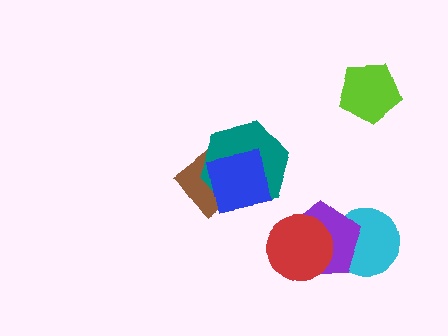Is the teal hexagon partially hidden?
Yes, it is partially covered by another shape.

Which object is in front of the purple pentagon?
The red circle is in front of the purple pentagon.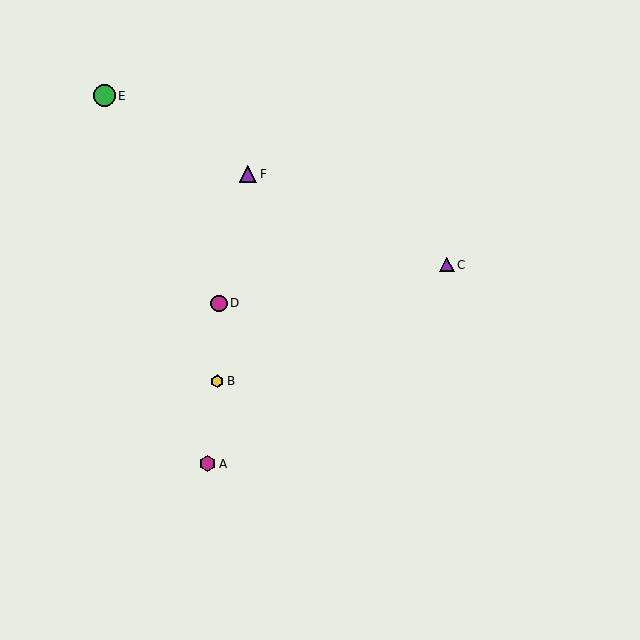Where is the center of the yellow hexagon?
The center of the yellow hexagon is at (217, 381).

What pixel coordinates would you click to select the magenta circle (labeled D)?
Click at (219, 303) to select the magenta circle D.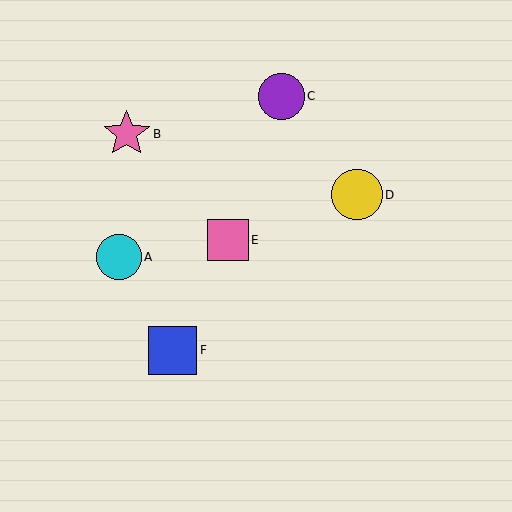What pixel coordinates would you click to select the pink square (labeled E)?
Click at (228, 240) to select the pink square E.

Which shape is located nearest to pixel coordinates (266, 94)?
The purple circle (labeled C) at (281, 96) is nearest to that location.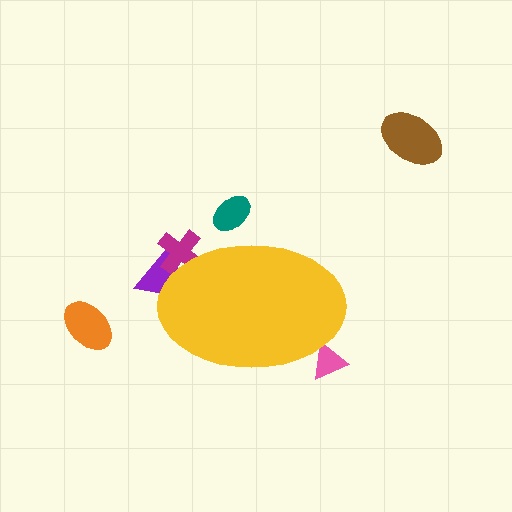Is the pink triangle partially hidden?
Yes, the pink triangle is partially hidden behind the yellow ellipse.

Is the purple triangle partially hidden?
Yes, the purple triangle is partially hidden behind the yellow ellipse.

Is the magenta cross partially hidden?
Yes, the magenta cross is partially hidden behind the yellow ellipse.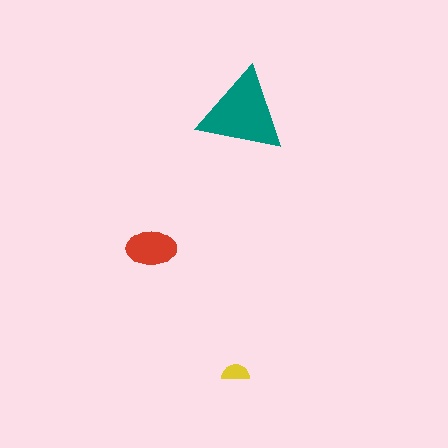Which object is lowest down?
The yellow semicircle is bottommost.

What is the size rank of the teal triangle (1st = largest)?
1st.